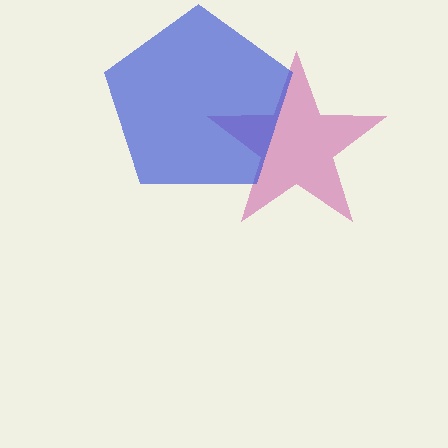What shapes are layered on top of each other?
The layered shapes are: a magenta star, a blue pentagon.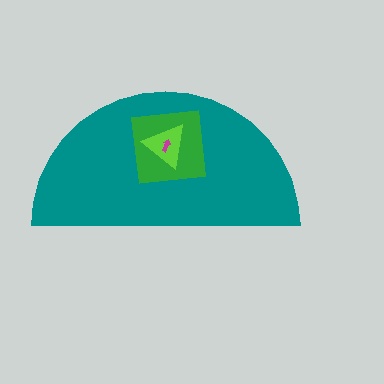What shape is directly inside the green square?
The lime triangle.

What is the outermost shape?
The teal semicircle.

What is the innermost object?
The magenta arrow.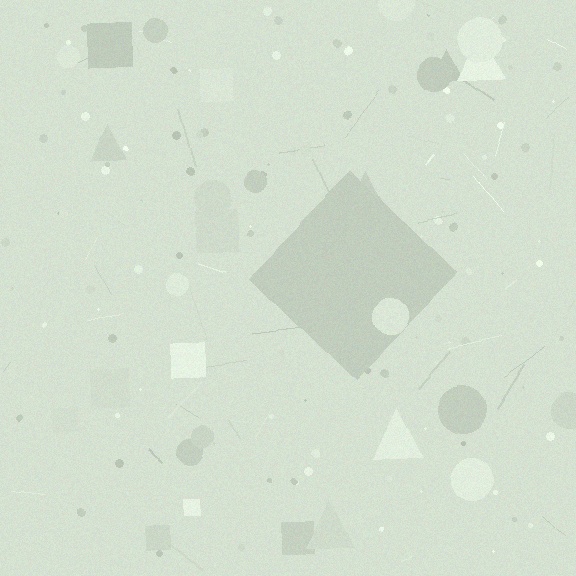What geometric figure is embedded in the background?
A diamond is embedded in the background.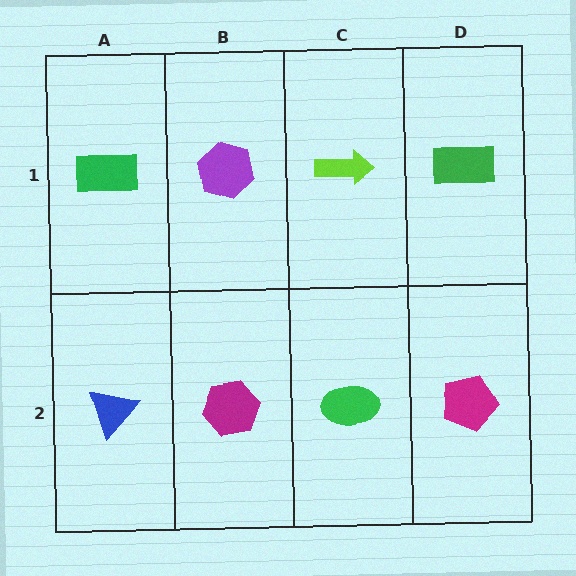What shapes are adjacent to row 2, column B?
A purple hexagon (row 1, column B), a blue triangle (row 2, column A), a green ellipse (row 2, column C).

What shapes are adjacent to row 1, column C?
A green ellipse (row 2, column C), a purple hexagon (row 1, column B), a green rectangle (row 1, column D).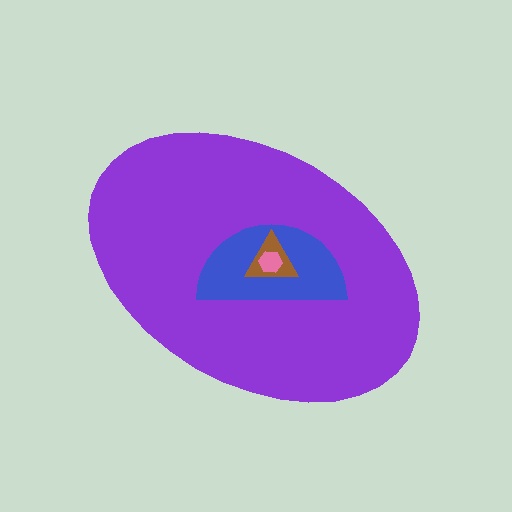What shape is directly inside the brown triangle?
The pink hexagon.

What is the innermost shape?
The pink hexagon.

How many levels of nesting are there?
4.